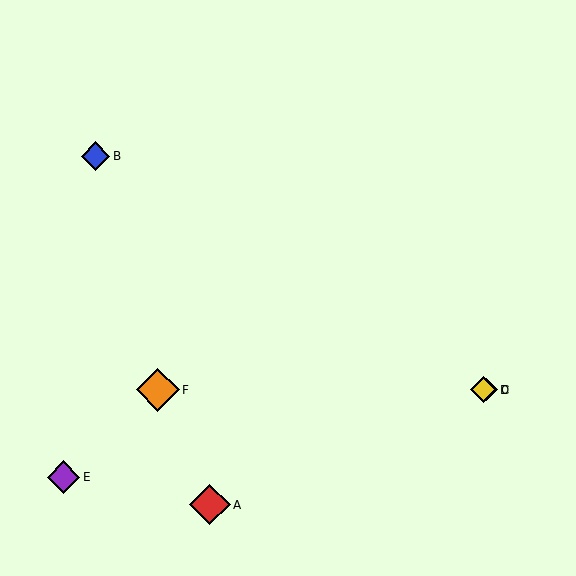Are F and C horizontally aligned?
Yes, both are at y≈390.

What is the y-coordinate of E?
Object E is at y≈477.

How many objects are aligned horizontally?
3 objects (C, D, F) are aligned horizontally.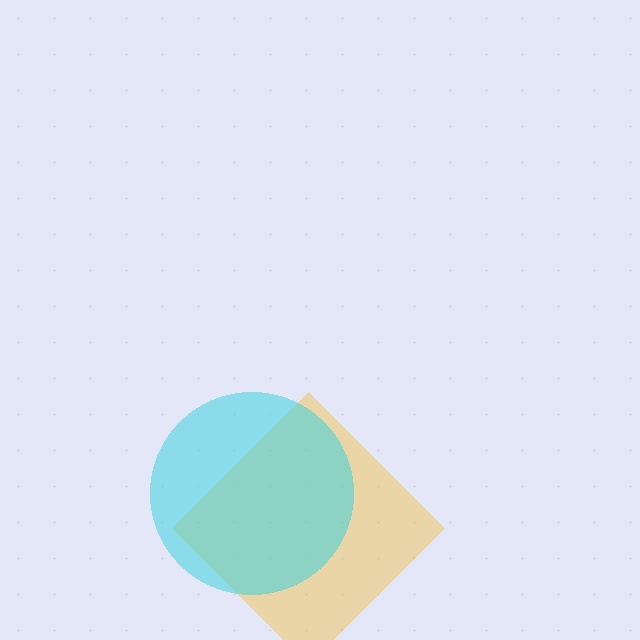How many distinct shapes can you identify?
There are 2 distinct shapes: a yellow diamond, a cyan circle.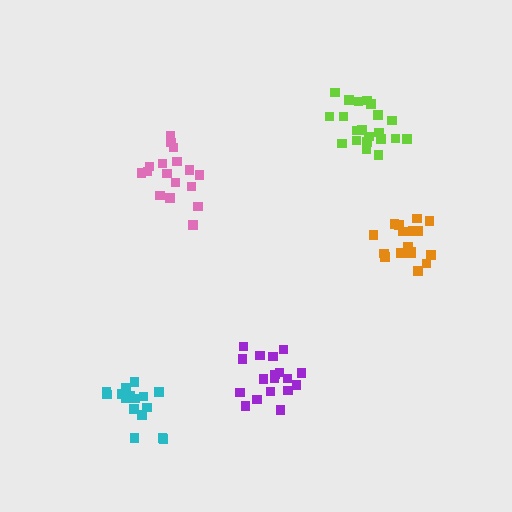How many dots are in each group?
Group 1: 17 dots, Group 2: 16 dots, Group 3: 18 dots, Group 4: 18 dots, Group 5: 21 dots (90 total).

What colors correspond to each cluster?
The clusters are colored: pink, cyan, purple, orange, lime.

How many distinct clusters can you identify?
There are 5 distinct clusters.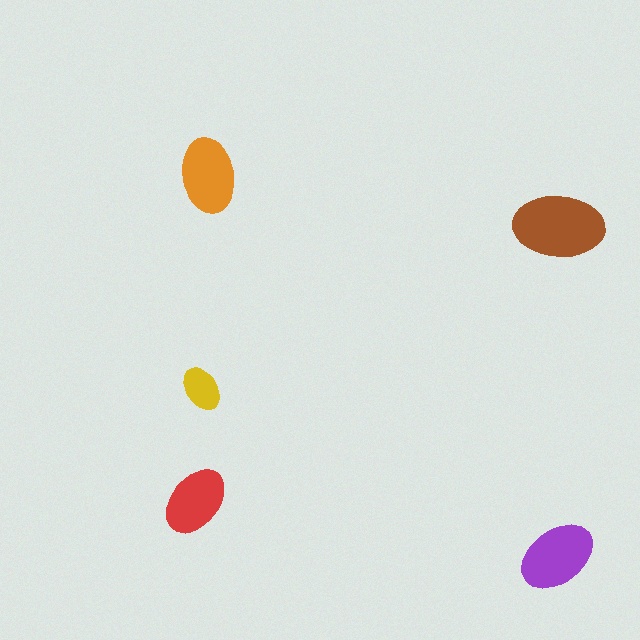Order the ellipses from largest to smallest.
the brown one, the purple one, the orange one, the red one, the yellow one.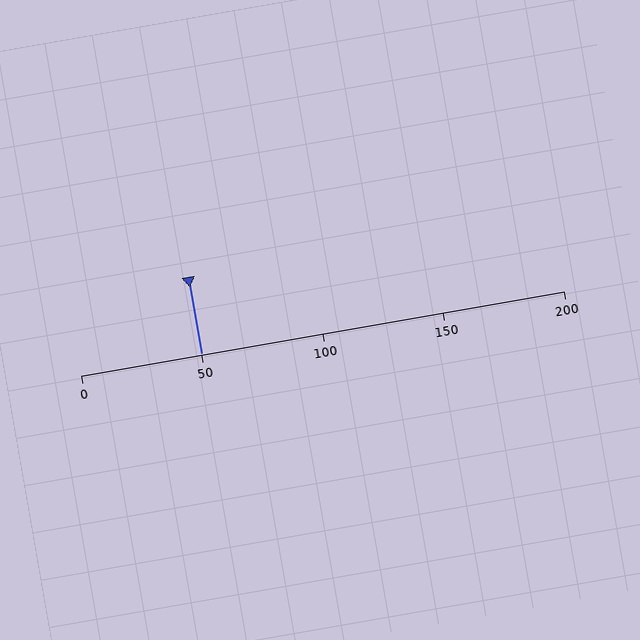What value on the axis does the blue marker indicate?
The marker indicates approximately 50.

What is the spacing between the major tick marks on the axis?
The major ticks are spaced 50 apart.